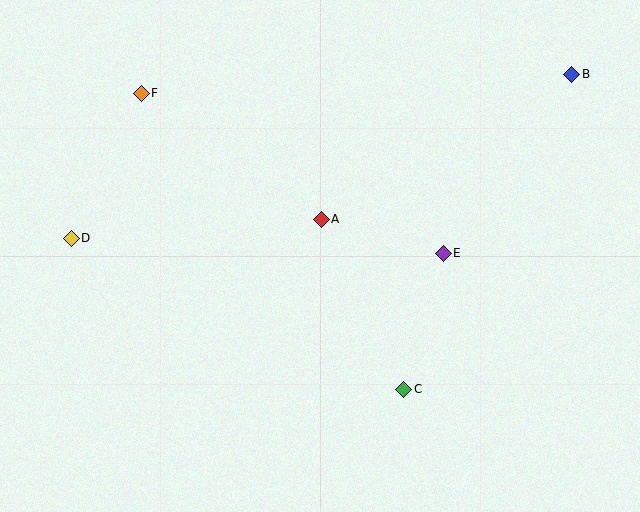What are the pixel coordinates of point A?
Point A is at (321, 219).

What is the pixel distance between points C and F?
The distance between C and F is 396 pixels.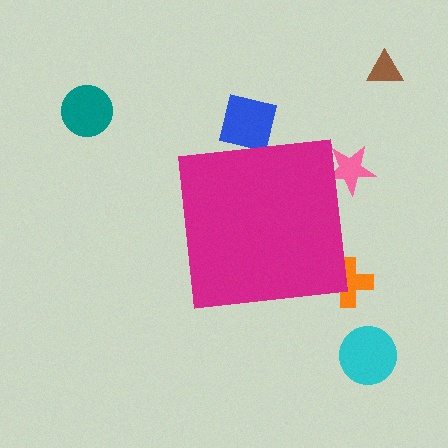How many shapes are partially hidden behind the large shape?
3 shapes are partially hidden.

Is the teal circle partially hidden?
No, the teal circle is fully visible.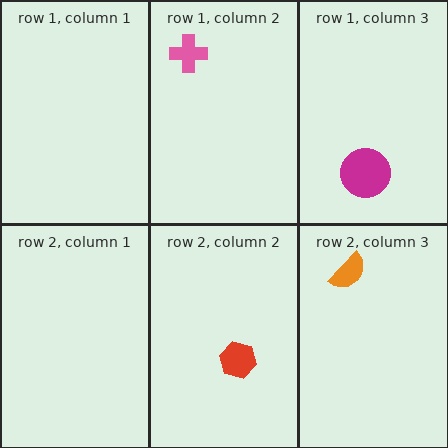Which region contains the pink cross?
The row 1, column 2 region.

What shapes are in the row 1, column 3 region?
The magenta circle.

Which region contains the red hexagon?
The row 2, column 2 region.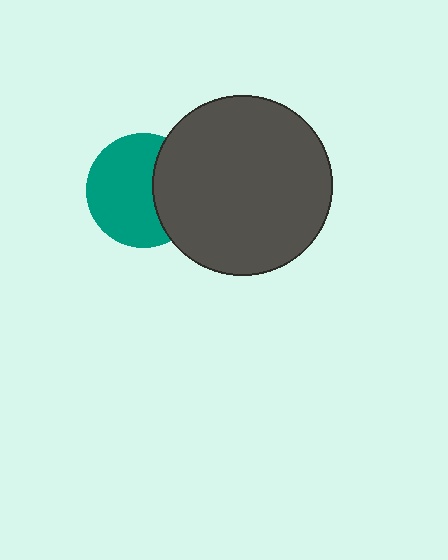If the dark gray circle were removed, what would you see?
You would see the complete teal circle.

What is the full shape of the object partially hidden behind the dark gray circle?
The partially hidden object is a teal circle.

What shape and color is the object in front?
The object in front is a dark gray circle.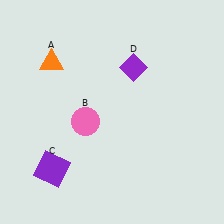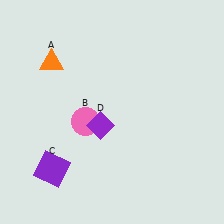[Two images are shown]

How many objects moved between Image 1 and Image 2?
1 object moved between the two images.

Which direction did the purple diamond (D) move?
The purple diamond (D) moved down.